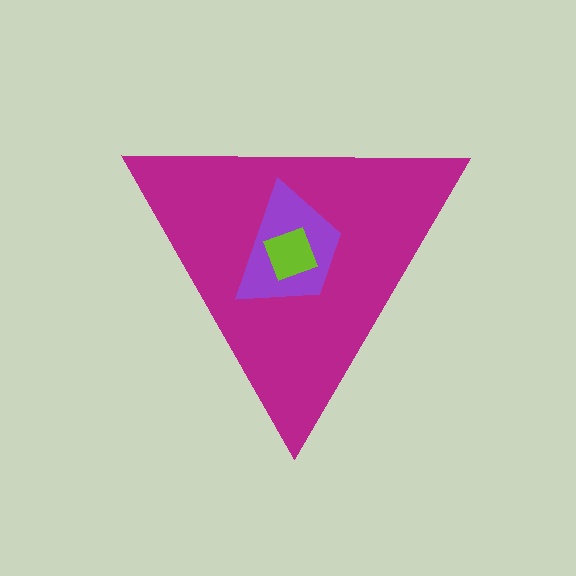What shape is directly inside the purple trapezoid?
The lime square.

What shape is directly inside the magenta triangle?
The purple trapezoid.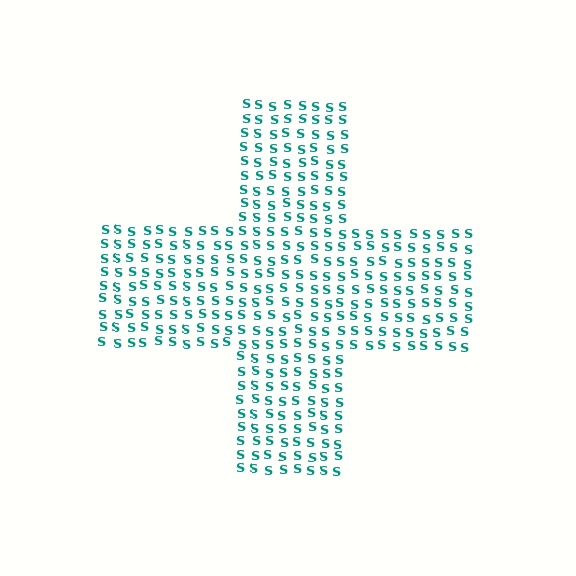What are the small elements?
The small elements are letter S's.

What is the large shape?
The large shape is a cross.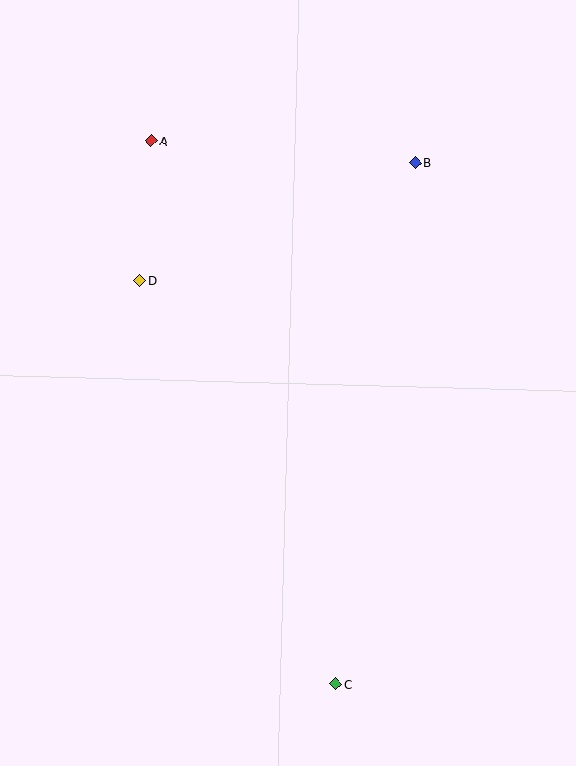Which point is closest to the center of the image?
Point D at (139, 281) is closest to the center.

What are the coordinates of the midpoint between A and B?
The midpoint between A and B is at (283, 152).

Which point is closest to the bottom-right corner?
Point C is closest to the bottom-right corner.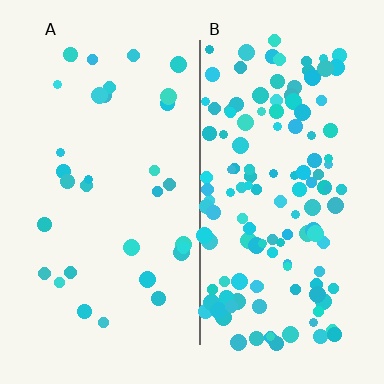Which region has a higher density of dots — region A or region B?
B (the right).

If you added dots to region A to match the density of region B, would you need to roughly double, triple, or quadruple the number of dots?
Approximately quadruple.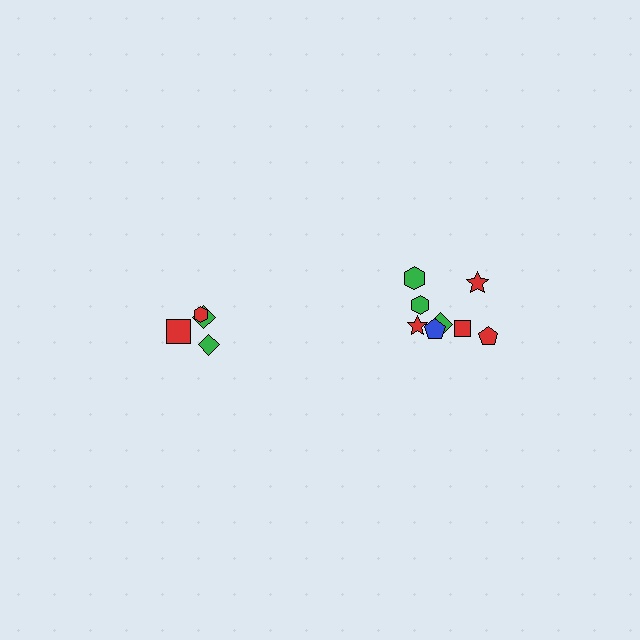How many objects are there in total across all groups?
There are 12 objects.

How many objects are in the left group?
There are 4 objects.